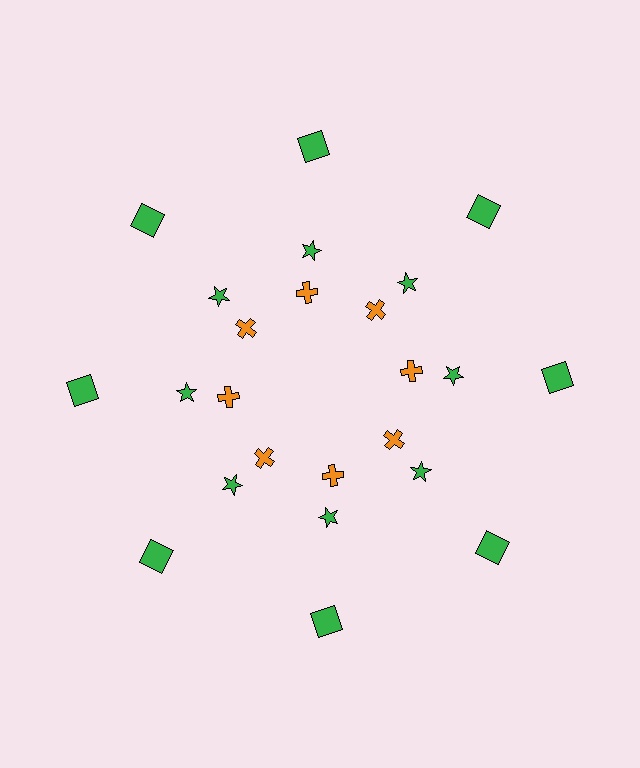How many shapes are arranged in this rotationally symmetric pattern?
There are 24 shapes, arranged in 8 groups of 3.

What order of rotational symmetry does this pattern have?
This pattern has 8-fold rotational symmetry.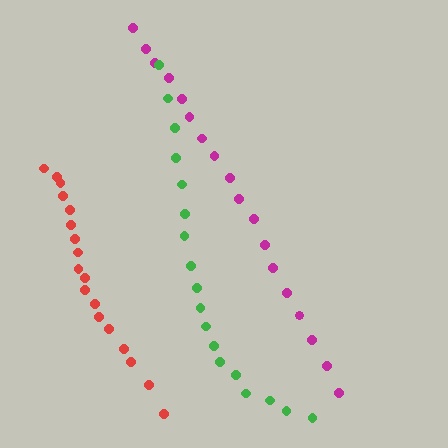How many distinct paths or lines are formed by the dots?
There are 3 distinct paths.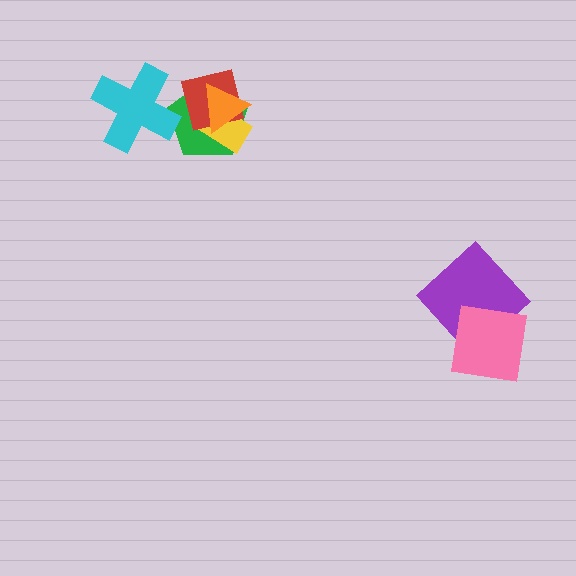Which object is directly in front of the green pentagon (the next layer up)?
The yellow rectangle is directly in front of the green pentagon.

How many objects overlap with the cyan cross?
1 object overlaps with the cyan cross.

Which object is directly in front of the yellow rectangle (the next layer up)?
The red square is directly in front of the yellow rectangle.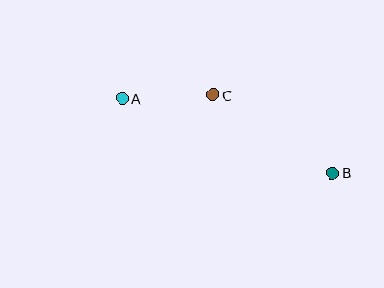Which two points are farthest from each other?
Points A and B are farthest from each other.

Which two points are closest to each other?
Points A and C are closest to each other.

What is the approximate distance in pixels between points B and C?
The distance between B and C is approximately 143 pixels.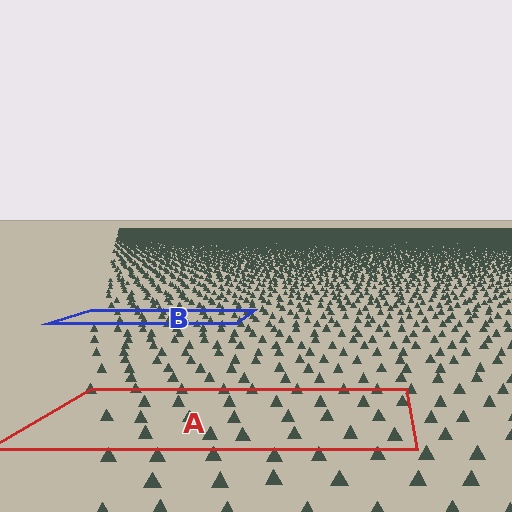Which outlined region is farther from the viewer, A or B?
Region B is farther from the viewer — the texture elements inside it appear smaller and more densely packed.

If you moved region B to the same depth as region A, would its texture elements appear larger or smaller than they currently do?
They would appear larger. At a closer depth, the same texture elements are projected at a bigger on-screen size.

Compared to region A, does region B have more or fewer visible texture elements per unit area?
Region B has more texture elements per unit area — they are packed more densely because it is farther away.